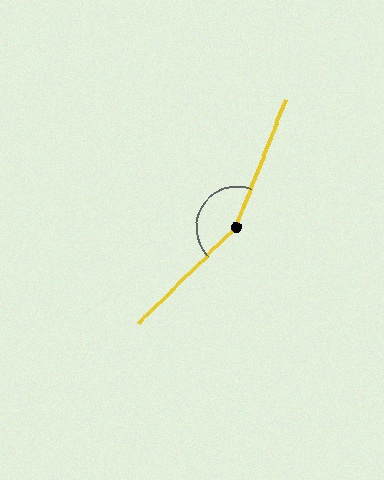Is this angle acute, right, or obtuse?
It is obtuse.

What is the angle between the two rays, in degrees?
Approximately 156 degrees.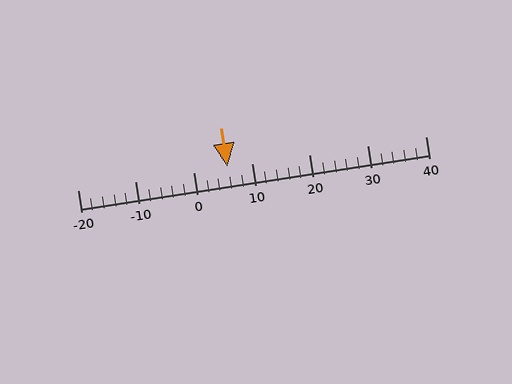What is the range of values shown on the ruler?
The ruler shows values from -20 to 40.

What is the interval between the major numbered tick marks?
The major tick marks are spaced 10 units apart.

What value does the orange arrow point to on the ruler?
The orange arrow points to approximately 6.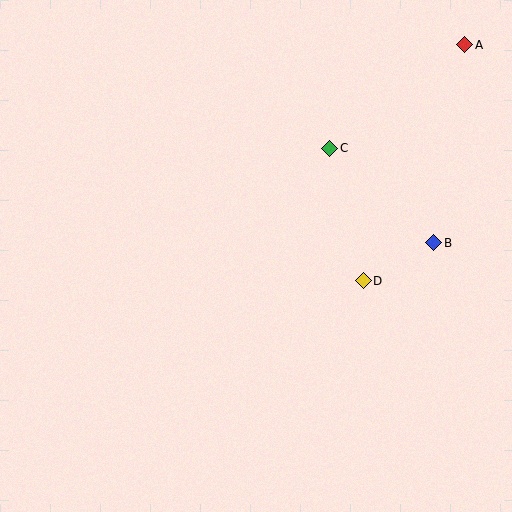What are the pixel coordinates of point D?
Point D is at (363, 281).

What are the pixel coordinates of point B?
Point B is at (434, 243).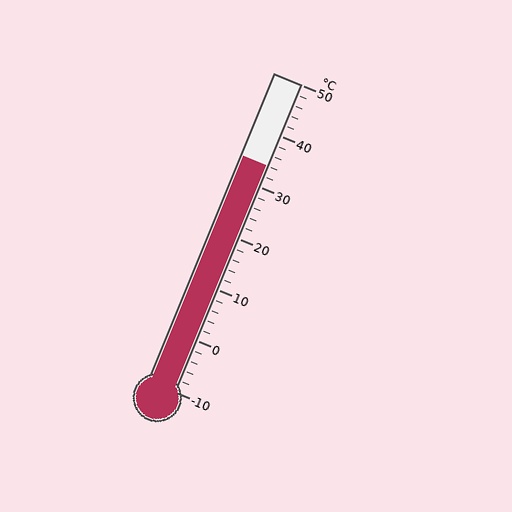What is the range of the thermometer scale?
The thermometer scale ranges from -10°C to 50°C.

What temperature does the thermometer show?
The thermometer shows approximately 34°C.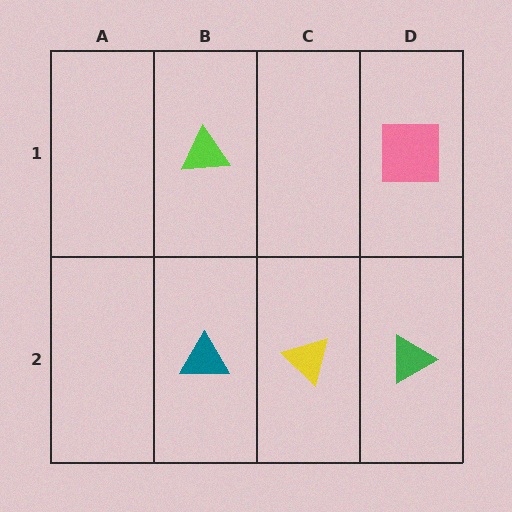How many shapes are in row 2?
3 shapes.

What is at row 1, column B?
A lime triangle.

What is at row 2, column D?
A green triangle.